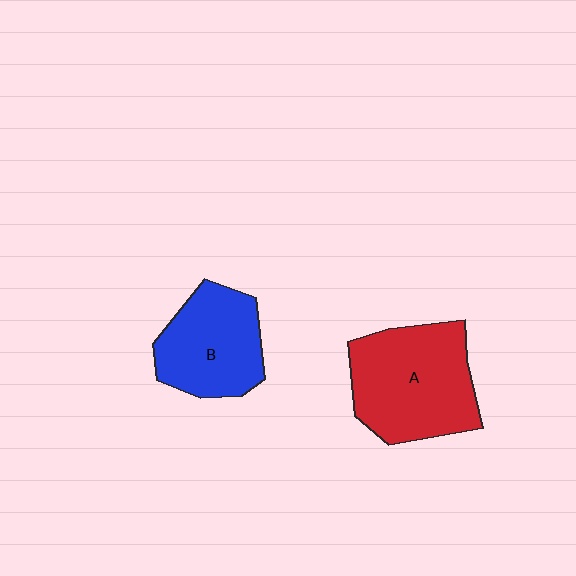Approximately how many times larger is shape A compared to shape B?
Approximately 1.3 times.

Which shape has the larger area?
Shape A (red).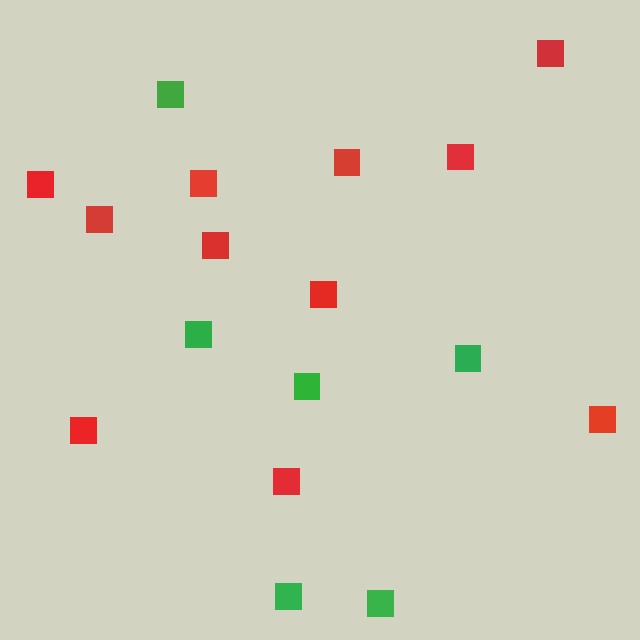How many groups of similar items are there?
There are 2 groups: one group of red squares (11) and one group of green squares (6).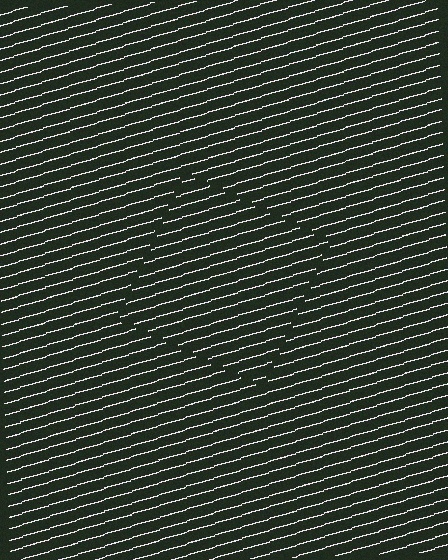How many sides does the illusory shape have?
4 sides — the line-ends trace a square.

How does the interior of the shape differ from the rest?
The interior of the shape contains the same grating, shifted by half a period — the contour is defined by the phase discontinuity where line-ends from the inner and outer gratings abut.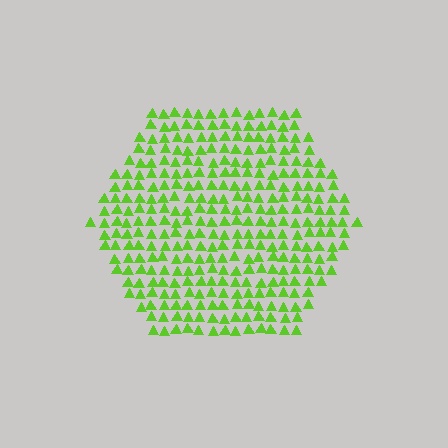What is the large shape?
The large shape is a hexagon.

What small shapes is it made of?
It is made of small triangles.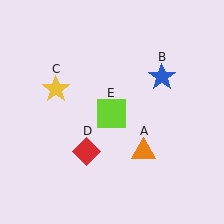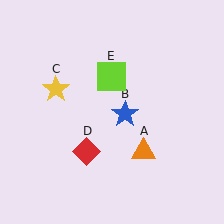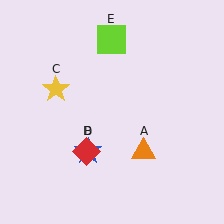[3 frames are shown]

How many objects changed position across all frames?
2 objects changed position: blue star (object B), lime square (object E).